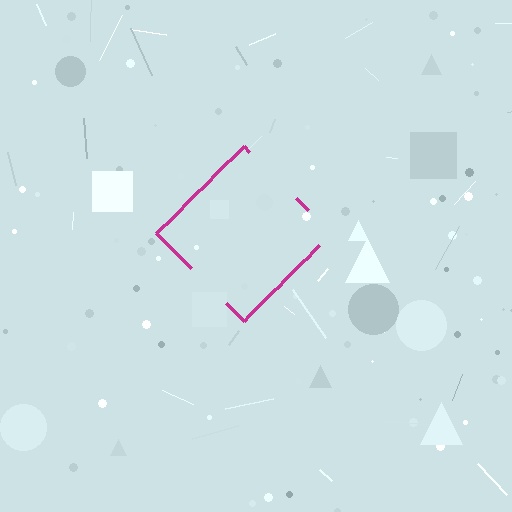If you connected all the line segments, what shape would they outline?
They would outline a diamond.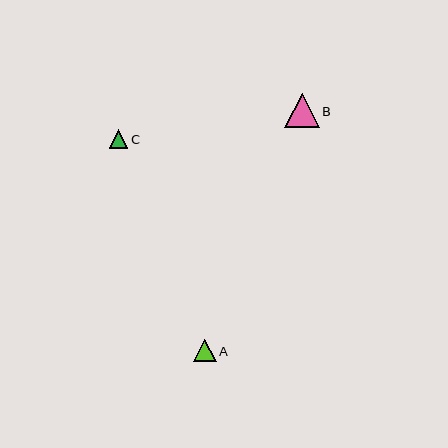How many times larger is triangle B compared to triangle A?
Triangle B is approximately 1.5 times the size of triangle A.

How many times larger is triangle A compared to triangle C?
Triangle A is approximately 1.2 times the size of triangle C.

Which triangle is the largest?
Triangle B is the largest with a size of approximately 34 pixels.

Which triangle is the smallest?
Triangle C is the smallest with a size of approximately 19 pixels.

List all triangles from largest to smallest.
From largest to smallest: B, A, C.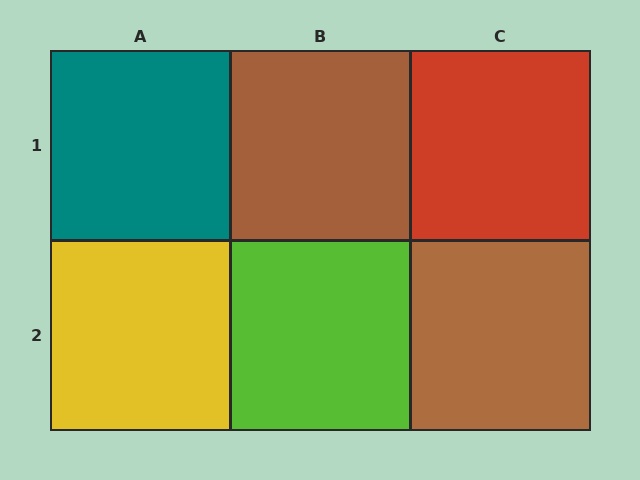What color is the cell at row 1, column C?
Red.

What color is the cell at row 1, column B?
Brown.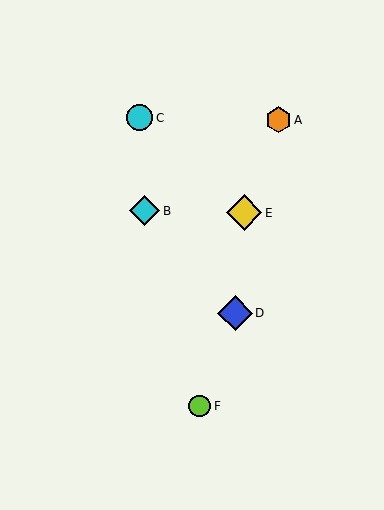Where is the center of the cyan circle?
The center of the cyan circle is at (140, 118).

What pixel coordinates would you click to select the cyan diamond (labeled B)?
Click at (144, 211) to select the cyan diamond B.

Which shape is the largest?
The yellow diamond (labeled E) is the largest.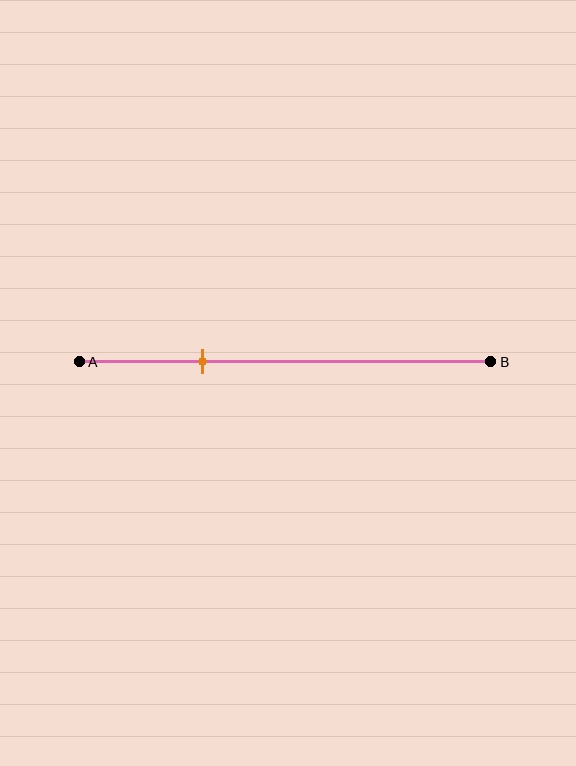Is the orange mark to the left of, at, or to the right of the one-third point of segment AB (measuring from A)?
The orange mark is to the left of the one-third point of segment AB.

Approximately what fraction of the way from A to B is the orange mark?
The orange mark is approximately 30% of the way from A to B.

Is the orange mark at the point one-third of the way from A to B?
No, the mark is at about 30% from A, not at the 33% one-third point.